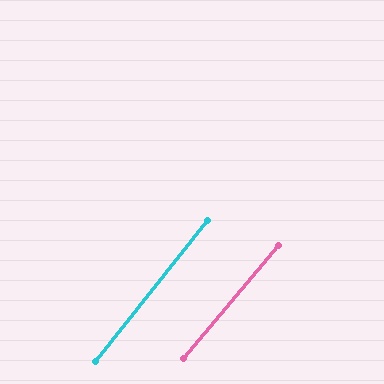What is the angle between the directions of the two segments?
Approximately 2 degrees.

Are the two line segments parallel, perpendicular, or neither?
Parallel — their directions differ by only 1.6°.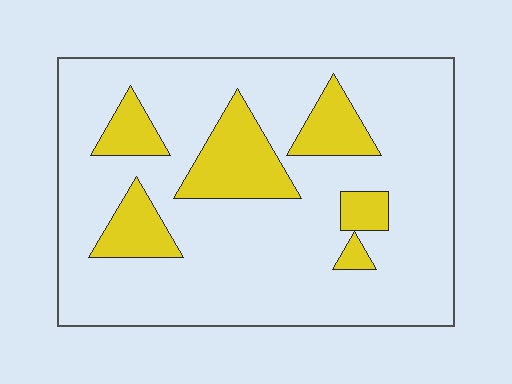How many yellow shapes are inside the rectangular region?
6.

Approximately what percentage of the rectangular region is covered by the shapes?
Approximately 20%.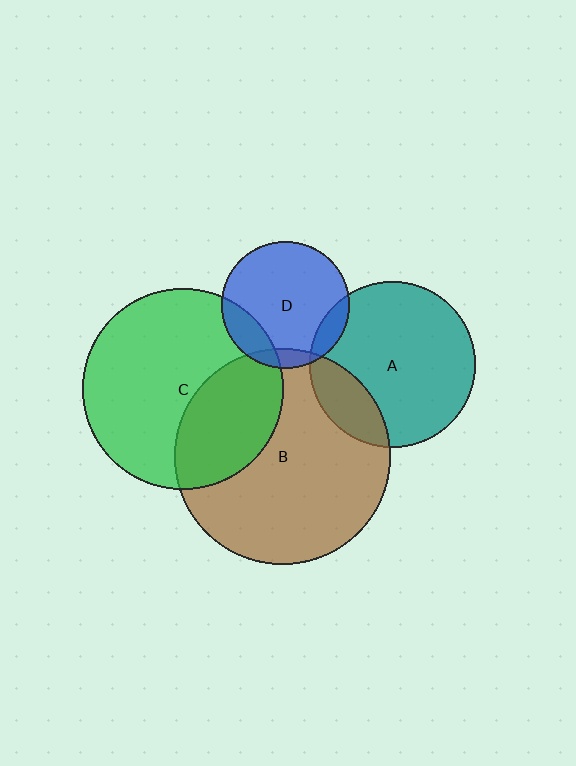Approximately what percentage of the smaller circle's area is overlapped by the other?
Approximately 10%.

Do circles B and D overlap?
Yes.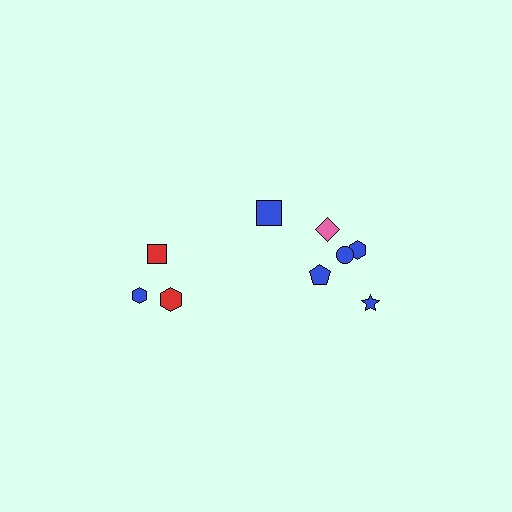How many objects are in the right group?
There are 6 objects.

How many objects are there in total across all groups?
There are 9 objects.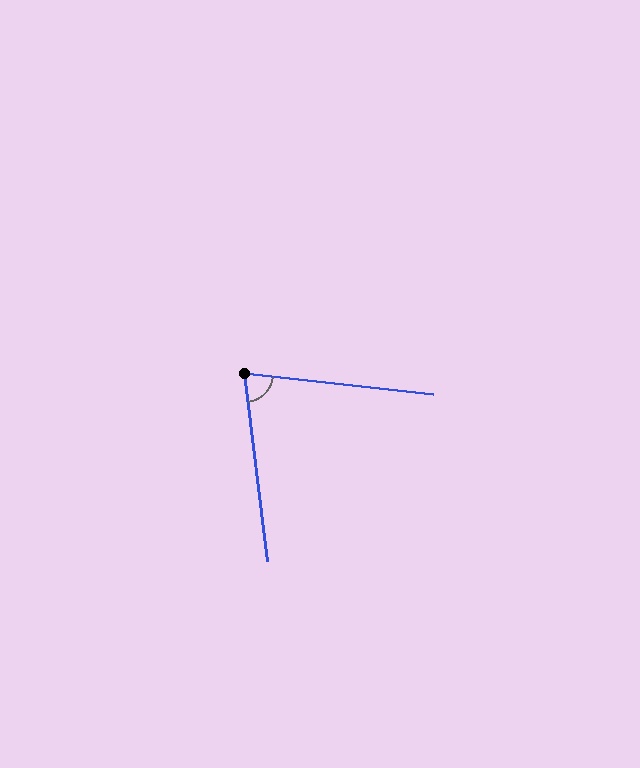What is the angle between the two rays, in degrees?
Approximately 77 degrees.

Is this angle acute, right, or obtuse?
It is acute.